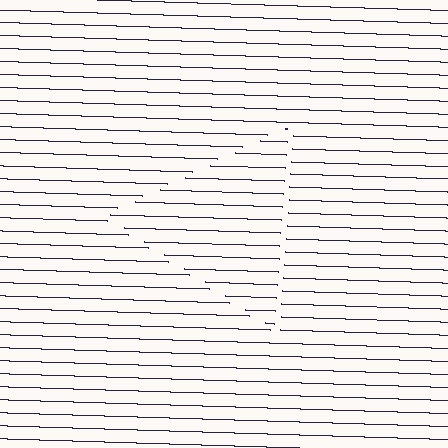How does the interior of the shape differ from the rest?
The interior of the shape contains the same grating, shifted by half a period — the contour is defined by the phase discontinuity where line-ends from the inner and outer gratings abut.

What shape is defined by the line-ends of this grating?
An illusory triangle. The interior of the shape contains the same grating, shifted by half a period — the contour is defined by the phase discontinuity where line-ends from the inner and outer gratings abut.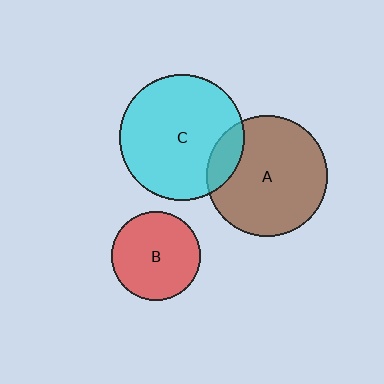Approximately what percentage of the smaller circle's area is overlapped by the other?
Approximately 15%.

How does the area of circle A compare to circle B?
Approximately 1.8 times.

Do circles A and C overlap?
Yes.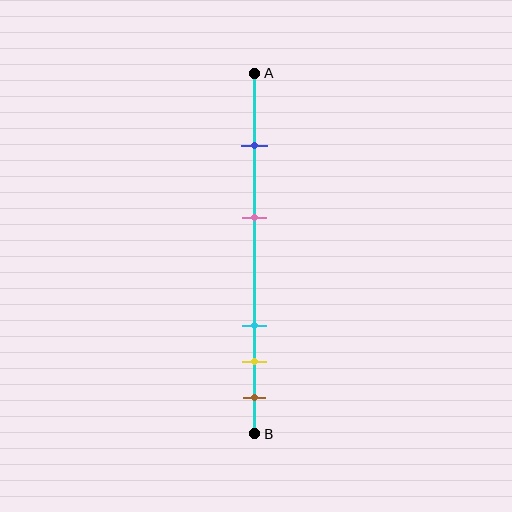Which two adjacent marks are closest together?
The yellow and brown marks are the closest adjacent pair.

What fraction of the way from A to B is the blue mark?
The blue mark is approximately 20% (0.2) of the way from A to B.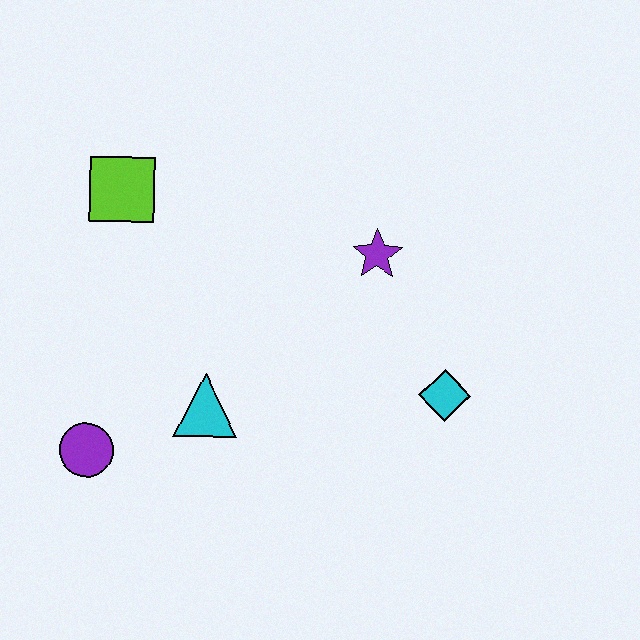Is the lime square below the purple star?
No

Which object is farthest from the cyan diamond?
The lime square is farthest from the cyan diamond.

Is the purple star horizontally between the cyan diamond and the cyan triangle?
Yes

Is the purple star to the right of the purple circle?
Yes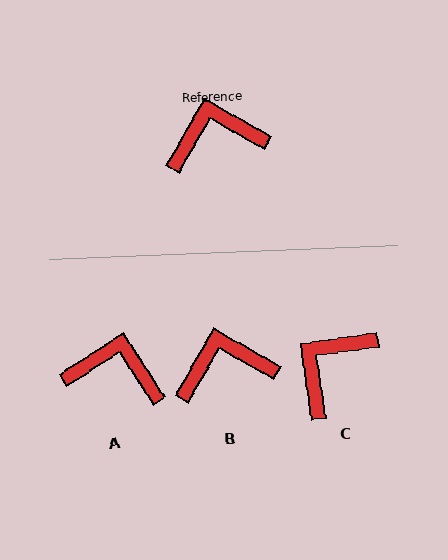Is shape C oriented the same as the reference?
No, it is off by about 38 degrees.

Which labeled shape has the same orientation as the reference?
B.